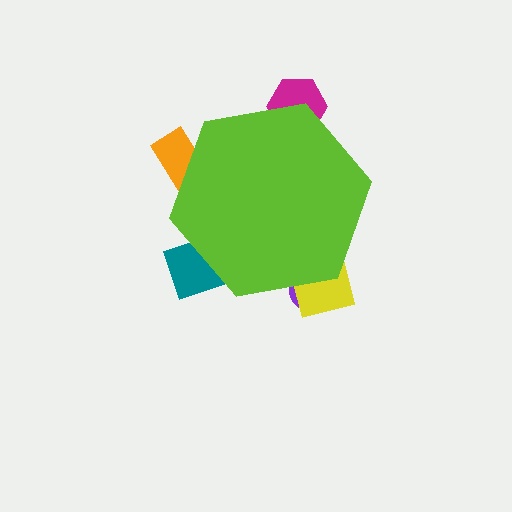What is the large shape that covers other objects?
A lime hexagon.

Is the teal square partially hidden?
Yes, the teal square is partially hidden behind the lime hexagon.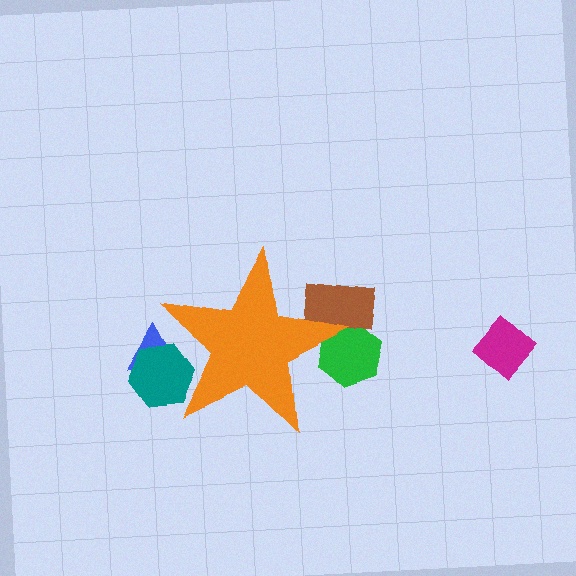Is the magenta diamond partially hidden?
No, the magenta diamond is fully visible.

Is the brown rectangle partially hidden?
Yes, the brown rectangle is partially hidden behind the orange star.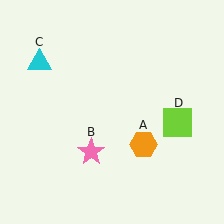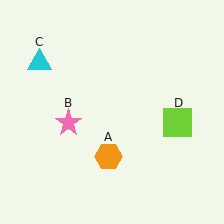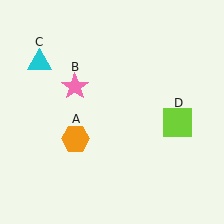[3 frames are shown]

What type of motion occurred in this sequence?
The orange hexagon (object A), pink star (object B) rotated clockwise around the center of the scene.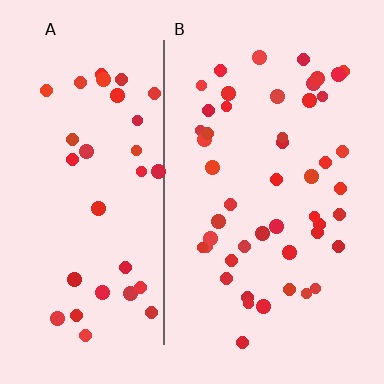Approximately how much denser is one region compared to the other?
Approximately 1.4× — region B over region A.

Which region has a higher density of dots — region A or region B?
B (the right).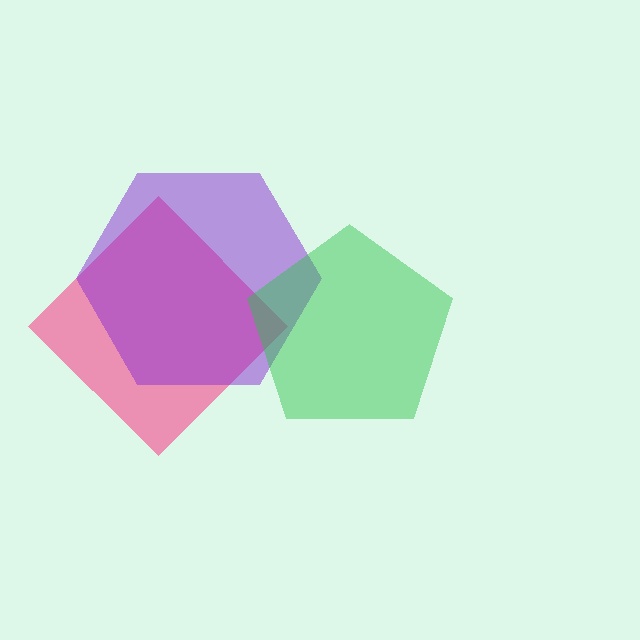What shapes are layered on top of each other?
The layered shapes are: a pink diamond, a purple hexagon, a green pentagon.